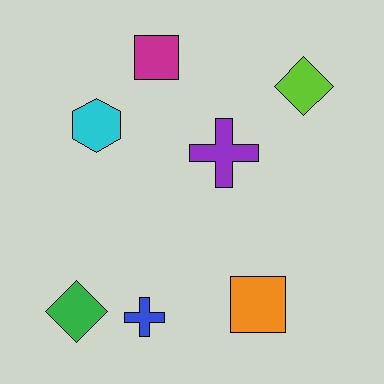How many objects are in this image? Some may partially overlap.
There are 7 objects.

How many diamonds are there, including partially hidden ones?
There are 2 diamonds.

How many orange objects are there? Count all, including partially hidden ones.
There is 1 orange object.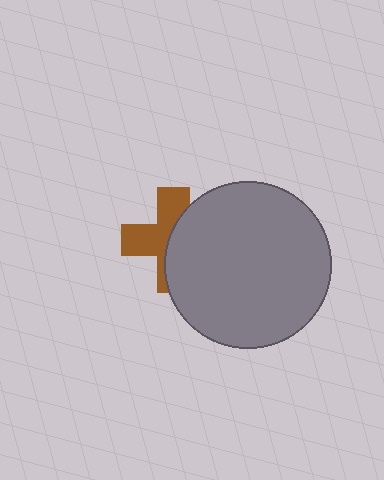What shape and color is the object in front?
The object in front is a gray circle.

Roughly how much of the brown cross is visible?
About half of it is visible (roughly 49%).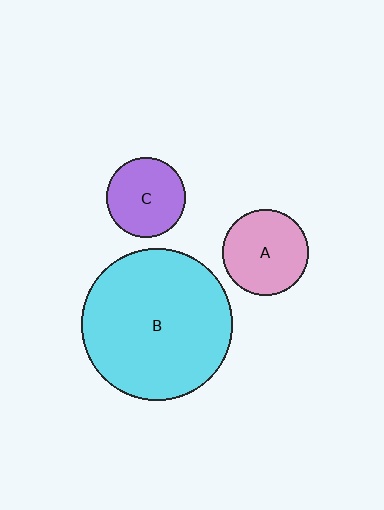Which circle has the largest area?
Circle B (cyan).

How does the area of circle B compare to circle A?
Approximately 3.1 times.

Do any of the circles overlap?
No, none of the circles overlap.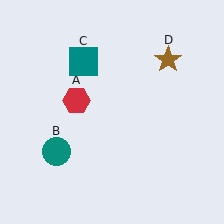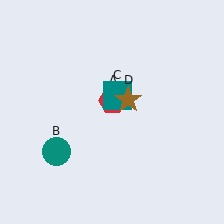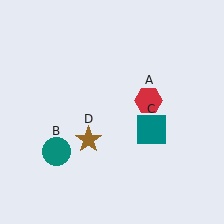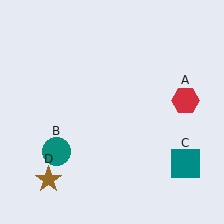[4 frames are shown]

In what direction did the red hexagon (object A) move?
The red hexagon (object A) moved right.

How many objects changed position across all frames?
3 objects changed position: red hexagon (object A), teal square (object C), brown star (object D).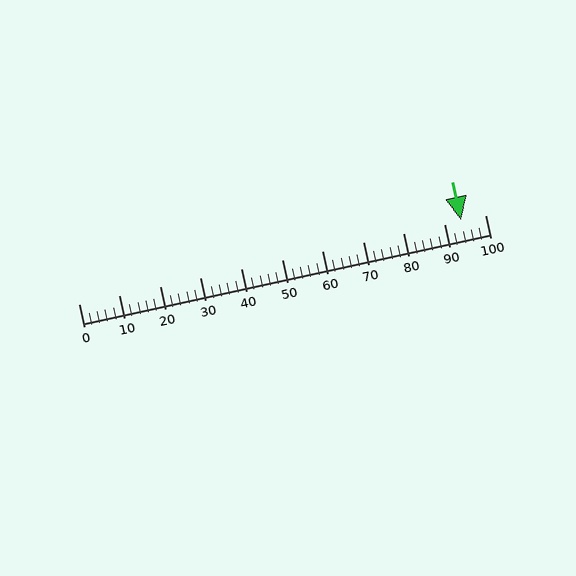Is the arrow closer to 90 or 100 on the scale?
The arrow is closer to 90.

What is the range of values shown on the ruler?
The ruler shows values from 0 to 100.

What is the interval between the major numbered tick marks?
The major tick marks are spaced 10 units apart.